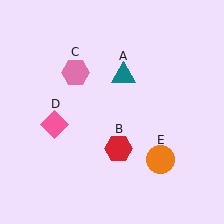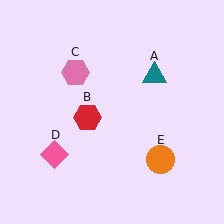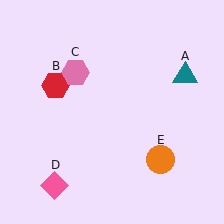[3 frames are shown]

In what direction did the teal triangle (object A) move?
The teal triangle (object A) moved right.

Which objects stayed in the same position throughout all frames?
Pink hexagon (object C) and orange circle (object E) remained stationary.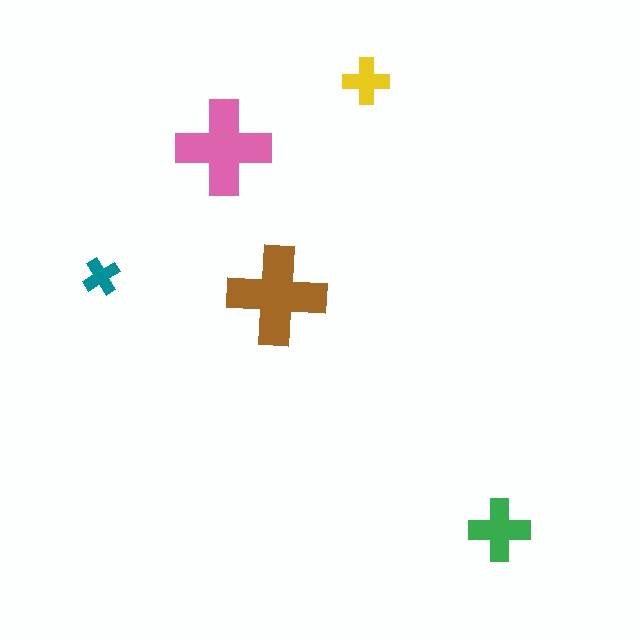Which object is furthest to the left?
The teal cross is leftmost.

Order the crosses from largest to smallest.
the brown one, the pink one, the green one, the yellow one, the teal one.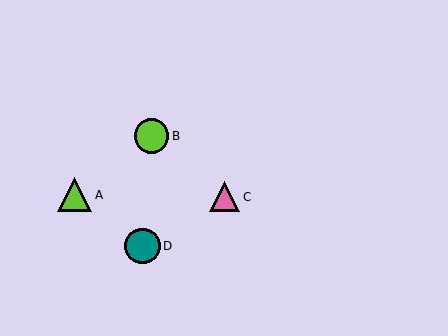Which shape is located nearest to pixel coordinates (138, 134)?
The lime circle (labeled B) at (152, 136) is nearest to that location.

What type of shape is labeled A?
Shape A is a lime triangle.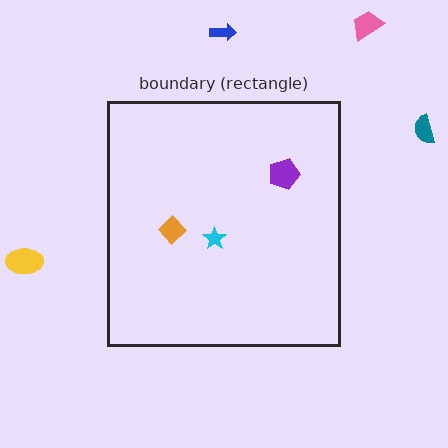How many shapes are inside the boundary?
3 inside, 4 outside.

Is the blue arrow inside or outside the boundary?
Outside.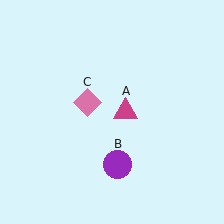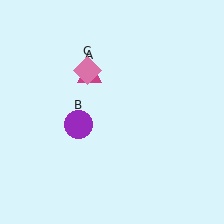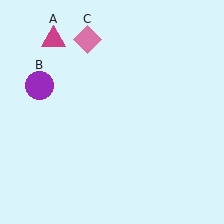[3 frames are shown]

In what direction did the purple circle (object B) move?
The purple circle (object B) moved up and to the left.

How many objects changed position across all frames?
3 objects changed position: magenta triangle (object A), purple circle (object B), pink diamond (object C).